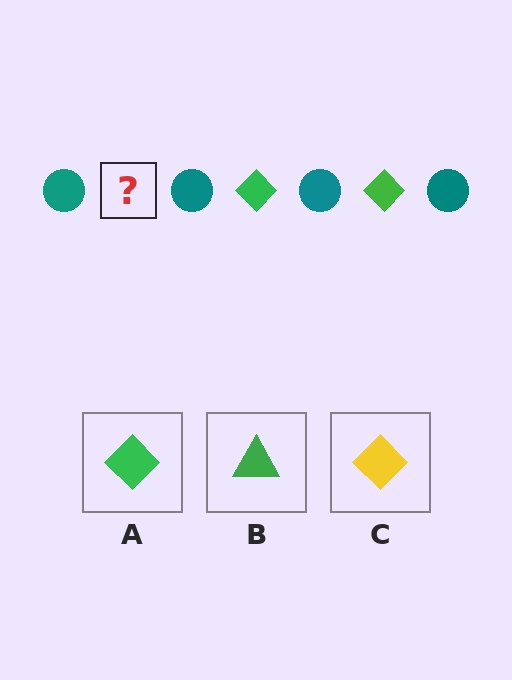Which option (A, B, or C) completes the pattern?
A.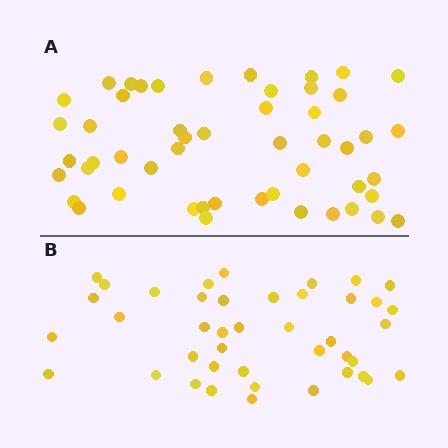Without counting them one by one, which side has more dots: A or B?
Region A (the top region) has more dots.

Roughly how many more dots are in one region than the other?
Region A has roughly 8 or so more dots than region B.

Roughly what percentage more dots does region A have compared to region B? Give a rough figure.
About 20% more.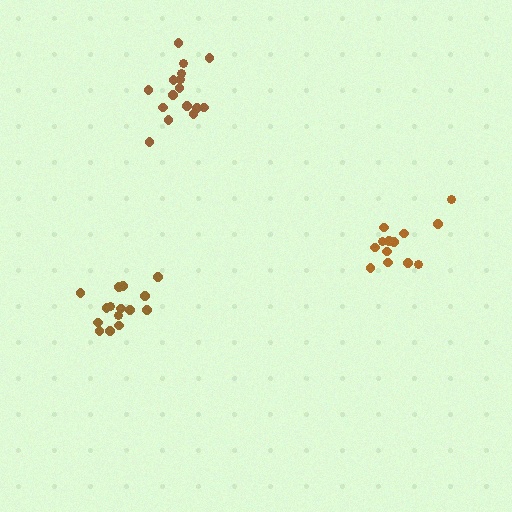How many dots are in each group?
Group 1: 15 dots, Group 2: 13 dots, Group 3: 16 dots (44 total).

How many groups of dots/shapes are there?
There are 3 groups.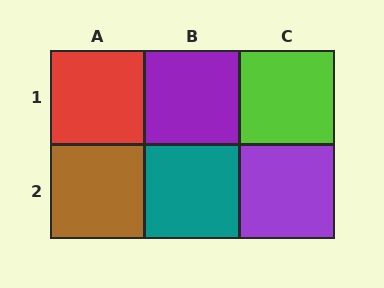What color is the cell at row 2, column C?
Purple.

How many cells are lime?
1 cell is lime.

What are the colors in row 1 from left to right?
Red, purple, lime.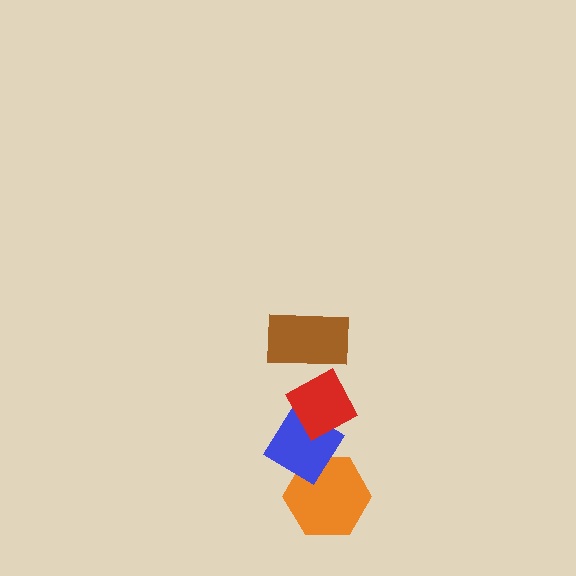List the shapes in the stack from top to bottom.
From top to bottom: the brown rectangle, the red diamond, the blue diamond, the orange hexagon.